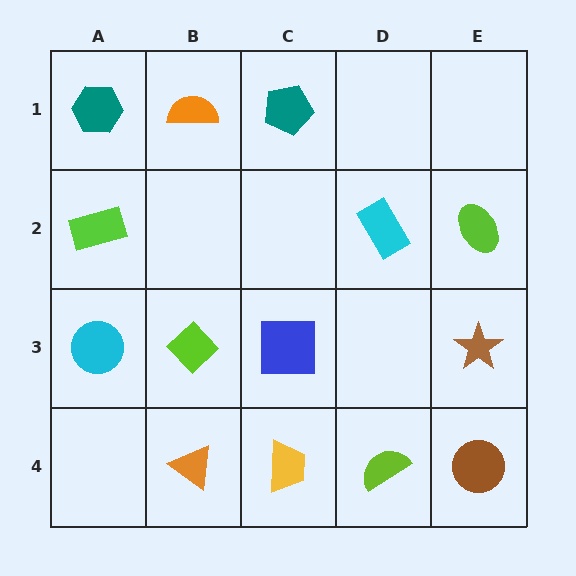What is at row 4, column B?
An orange triangle.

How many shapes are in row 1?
3 shapes.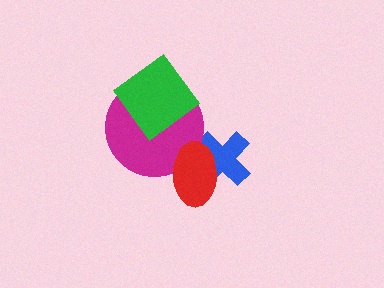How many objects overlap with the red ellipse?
2 objects overlap with the red ellipse.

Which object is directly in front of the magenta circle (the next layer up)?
The red ellipse is directly in front of the magenta circle.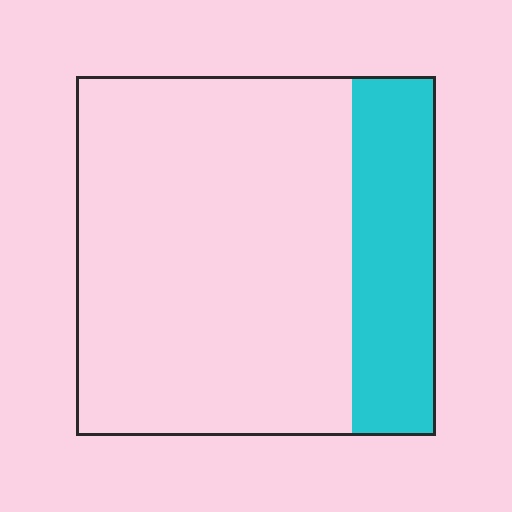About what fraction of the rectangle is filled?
About one quarter (1/4).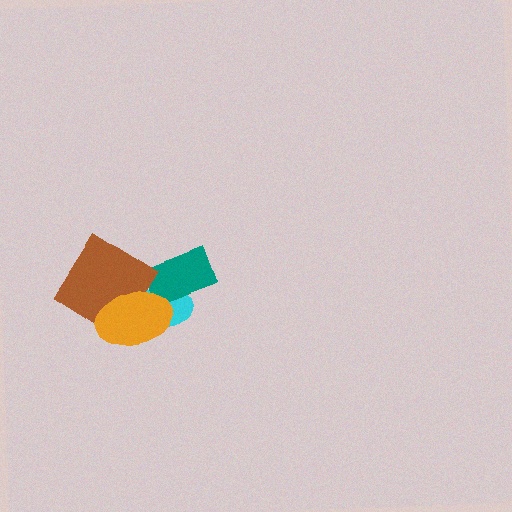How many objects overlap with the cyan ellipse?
3 objects overlap with the cyan ellipse.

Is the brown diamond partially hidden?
Yes, it is partially covered by another shape.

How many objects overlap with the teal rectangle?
2 objects overlap with the teal rectangle.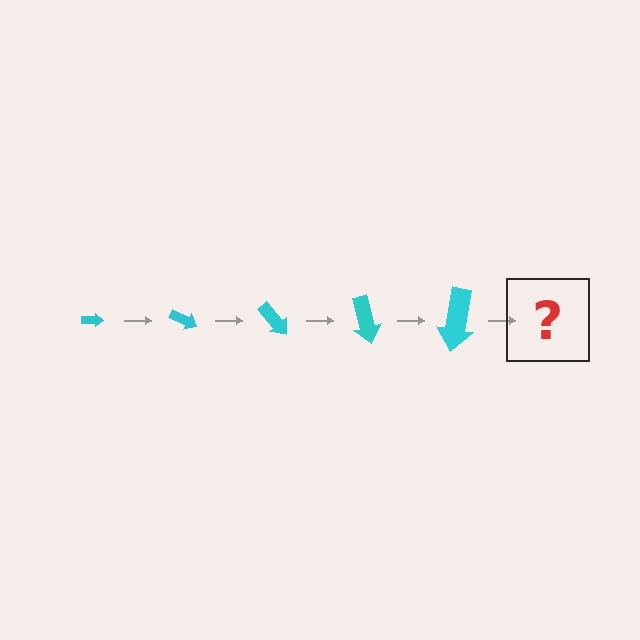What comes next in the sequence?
The next element should be an arrow, larger than the previous one and rotated 125 degrees from the start.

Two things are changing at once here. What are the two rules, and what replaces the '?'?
The two rules are that the arrow grows larger each step and it rotates 25 degrees each step. The '?' should be an arrow, larger than the previous one and rotated 125 degrees from the start.